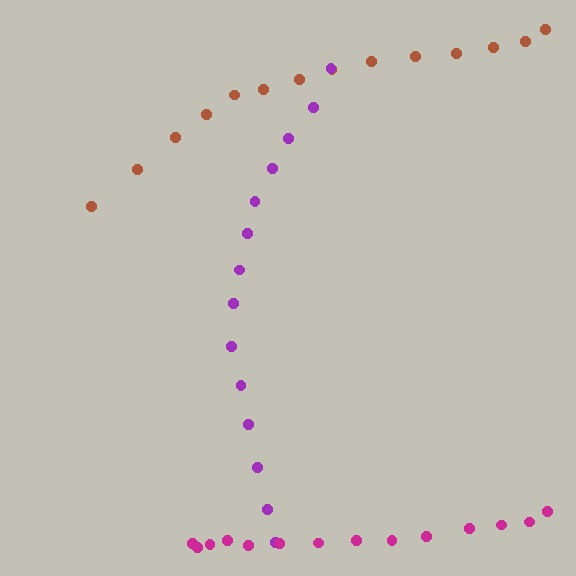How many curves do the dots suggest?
There are 3 distinct paths.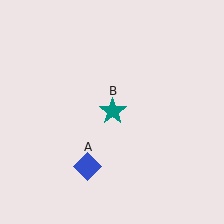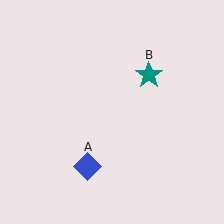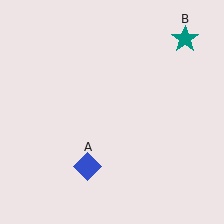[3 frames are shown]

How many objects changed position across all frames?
1 object changed position: teal star (object B).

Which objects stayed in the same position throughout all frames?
Blue diamond (object A) remained stationary.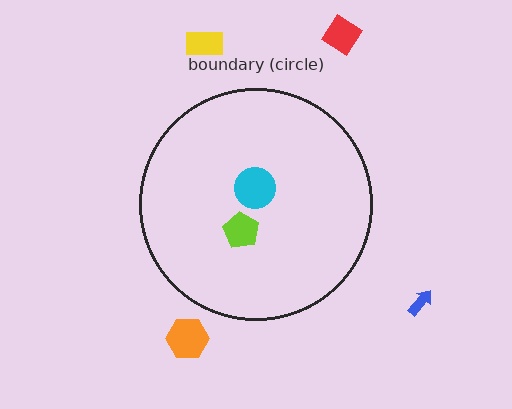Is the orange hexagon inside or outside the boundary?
Outside.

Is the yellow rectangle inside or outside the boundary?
Outside.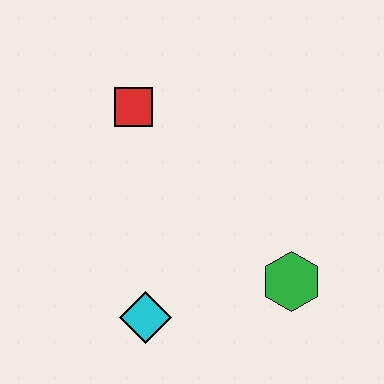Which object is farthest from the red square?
The green hexagon is farthest from the red square.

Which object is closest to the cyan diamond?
The green hexagon is closest to the cyan diamond.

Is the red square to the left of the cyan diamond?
Yes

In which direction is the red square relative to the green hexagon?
The red square is above the green hexagon.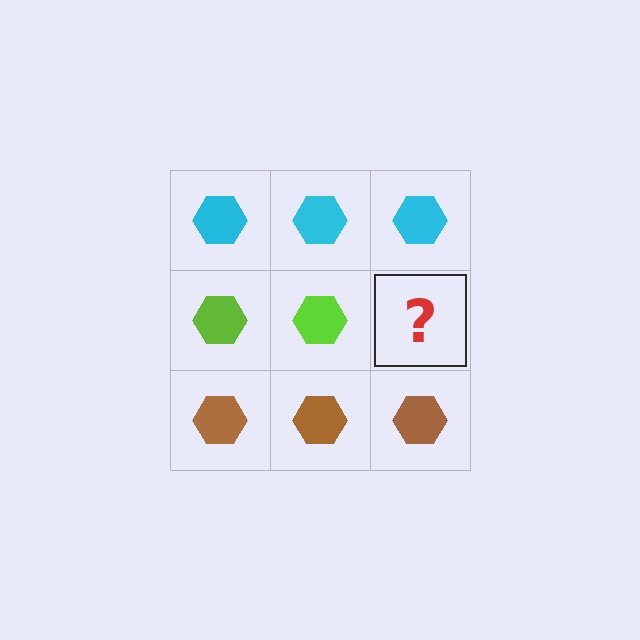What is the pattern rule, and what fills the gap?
The rule is that each row has a consistent color. The gap should be filled with a lime hexagon.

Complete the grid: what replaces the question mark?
The question mark should be replaced with a lime hexagon.